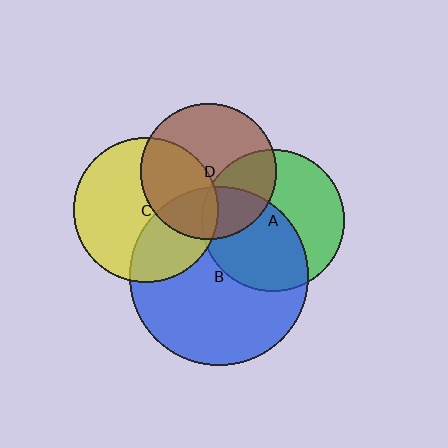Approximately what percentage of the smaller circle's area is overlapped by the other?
Approximately 30%.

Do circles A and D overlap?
Yes.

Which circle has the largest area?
Circle B (blue).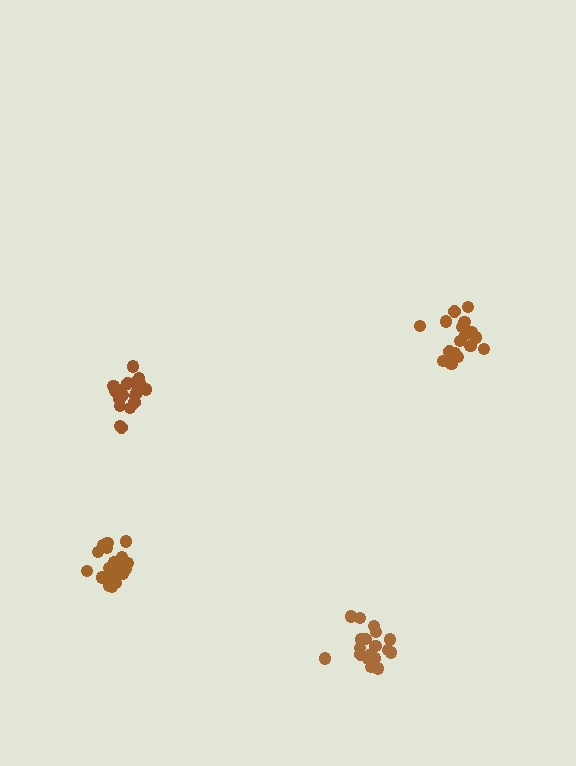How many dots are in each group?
Group 1: 18 dots, Group 2: 19 dots, Group 3: 19 dots, Group 4: 18 dots (74 total).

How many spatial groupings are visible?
There are 4 spatial groupings.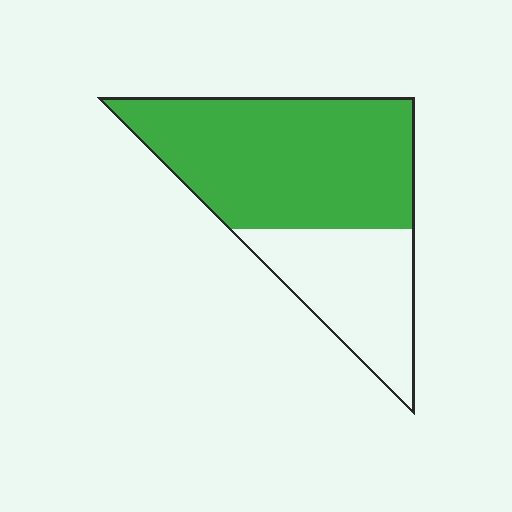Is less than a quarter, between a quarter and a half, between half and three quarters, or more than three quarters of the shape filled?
Between half and three quarters.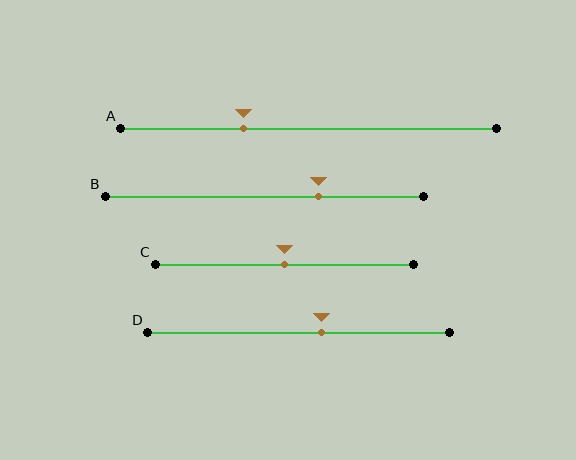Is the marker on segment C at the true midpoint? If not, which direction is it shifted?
Yes, the marker on segment C is at the true midpoint.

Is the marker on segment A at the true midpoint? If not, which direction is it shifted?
No, the marker on segment A is shifted to the left by about 17% of the segment length.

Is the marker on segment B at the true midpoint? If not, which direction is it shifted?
No, the marker on segment B is shifted to the right by about 17% of the segment length.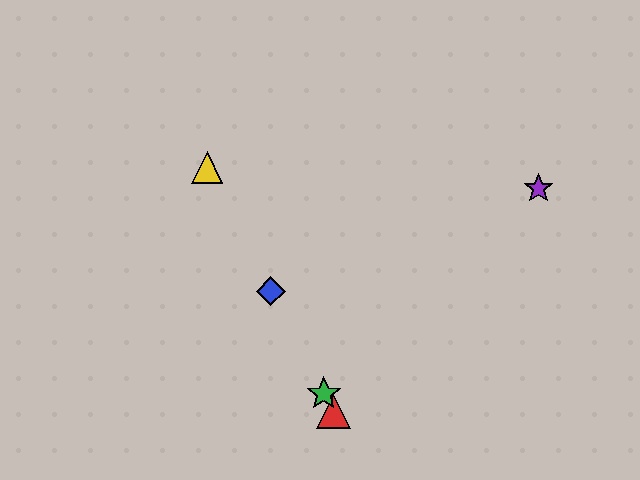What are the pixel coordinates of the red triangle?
The red triangle is at (333, 412).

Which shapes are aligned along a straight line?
The red triangle, the blue diamond, the green star, the yellow triangle are aligned along a straight line.